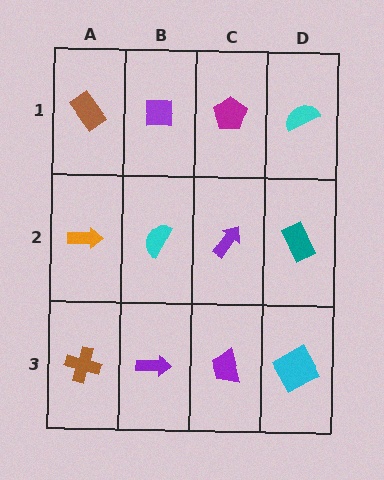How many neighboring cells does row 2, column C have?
4.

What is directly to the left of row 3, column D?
A purple trapezoid.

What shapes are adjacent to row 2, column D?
A cyan semicircle (row 1, column D), a cyan square (row 3, column D), a purple arrow (row 2, column C).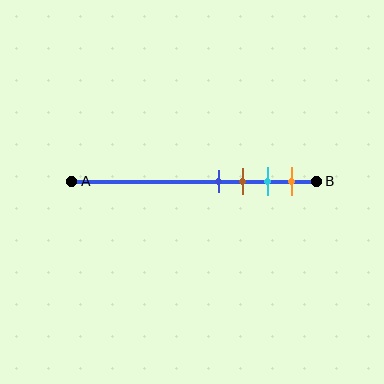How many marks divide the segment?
There are 4 marks dividing the segment.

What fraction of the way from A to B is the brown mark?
The brown mark is approximately 70% (0.7) of the way from A to B.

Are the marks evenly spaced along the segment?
Yes, the marks are approximately evenly spaced.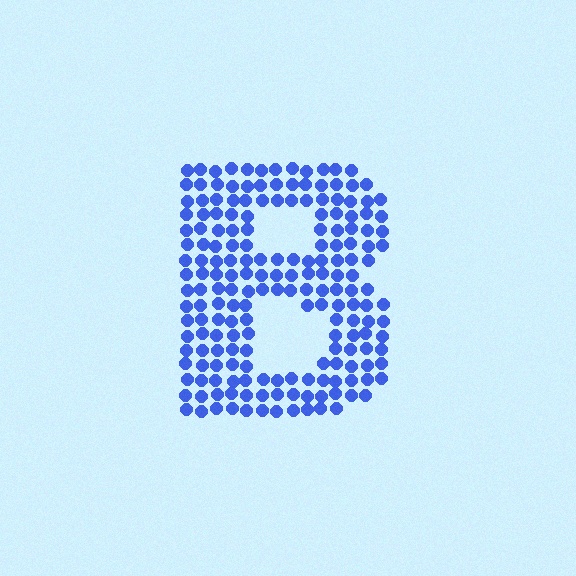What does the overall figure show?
The overall figure shows the letter B.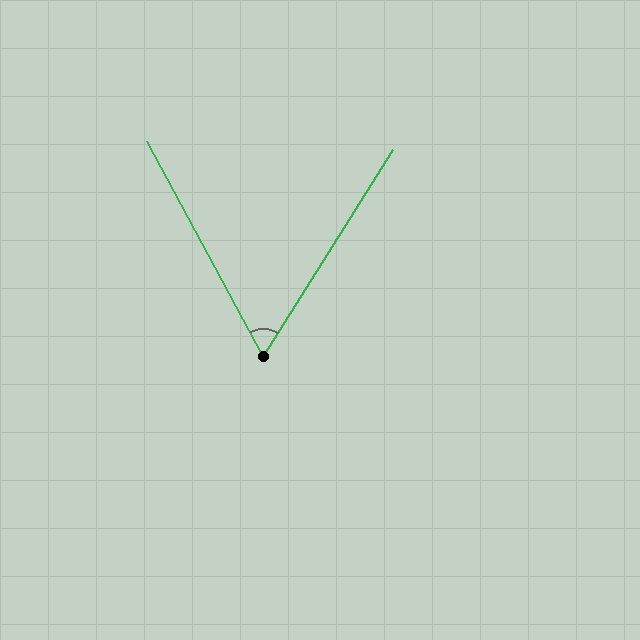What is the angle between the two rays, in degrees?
Approximately 60 degrees.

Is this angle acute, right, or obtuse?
It is acute.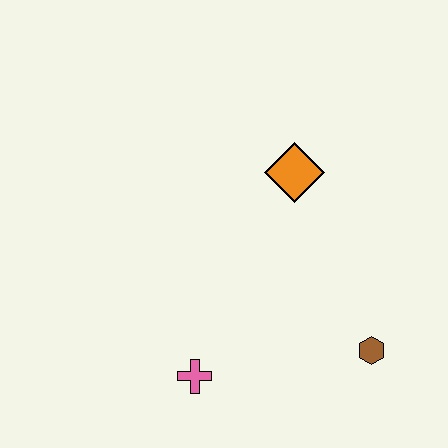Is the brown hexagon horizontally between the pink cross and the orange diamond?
No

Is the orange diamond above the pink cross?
Yes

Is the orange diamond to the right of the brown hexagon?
No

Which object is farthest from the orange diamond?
The pink cross is farthest from the orange diamond.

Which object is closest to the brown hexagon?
The pink cross is closest to the brown hexagon.